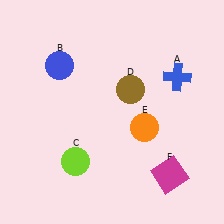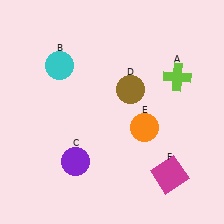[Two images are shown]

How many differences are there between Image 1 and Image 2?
There are 3 differences between the two images.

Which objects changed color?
A changed from blue to lime. B changed from blue to cyan. C changed from lime to purple.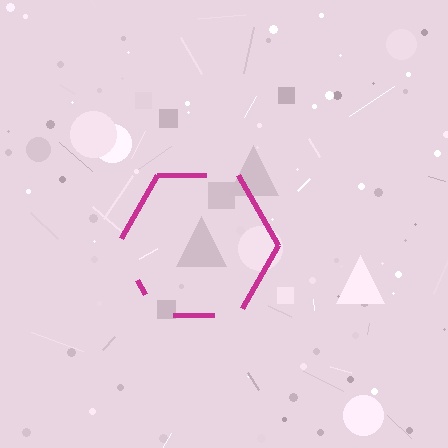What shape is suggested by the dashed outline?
The dashed outline suggests a hexagon.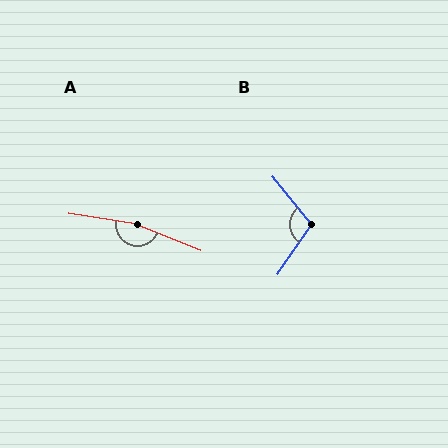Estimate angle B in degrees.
Approximately 107 degrees.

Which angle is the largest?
A, at approximately 167 degrees.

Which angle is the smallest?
B, at approximately 107 degrees.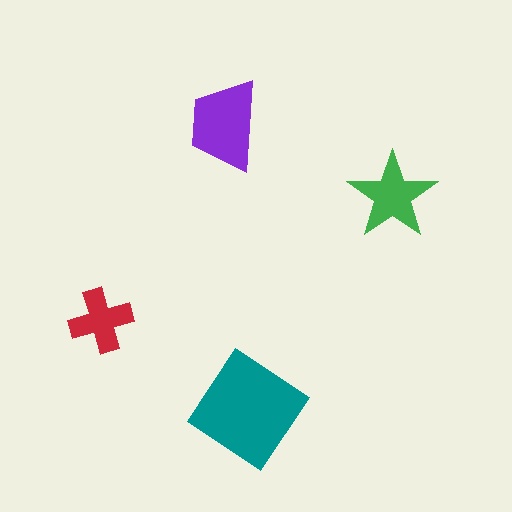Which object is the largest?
The teal diamond.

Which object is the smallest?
The red cross.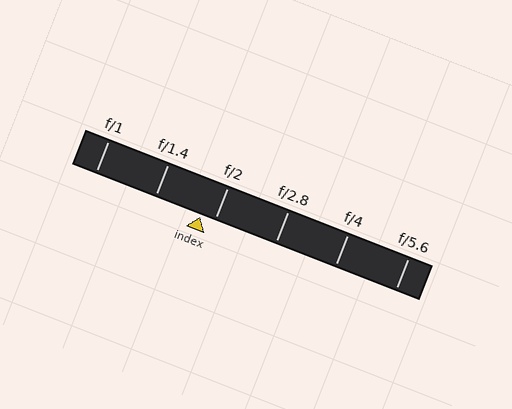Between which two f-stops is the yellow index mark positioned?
The index mark is between f/1.4 and f/2.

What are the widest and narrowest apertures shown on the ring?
The widest aperture shown is f/1 and the narrowest is f/5.6.